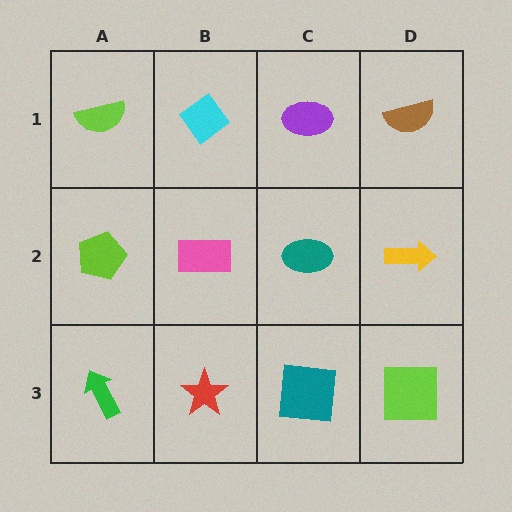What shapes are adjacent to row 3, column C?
A teal ellipse (row 2, column C), a red star (row 3, column B), a lime square (row 3, column D).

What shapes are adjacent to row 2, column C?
A purple ellipse (row 1, column C), a teal square (row 3, column C), a pink rectangle (row 2, column B), a yellow arrow (row 2, column D).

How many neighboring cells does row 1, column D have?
2.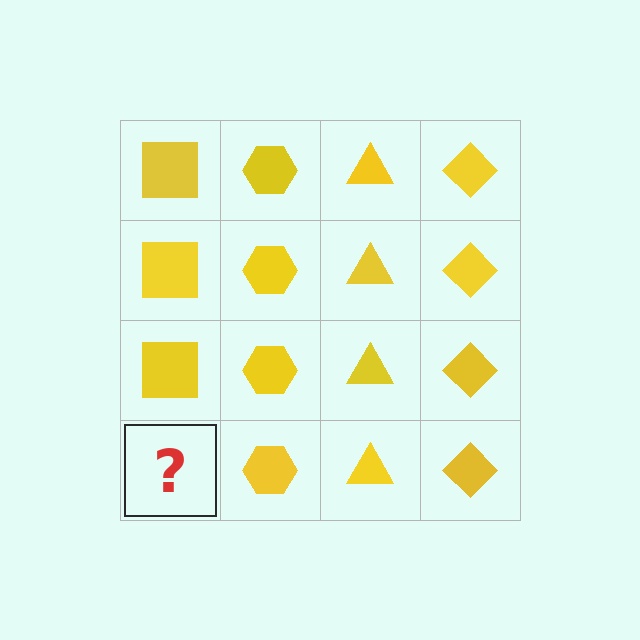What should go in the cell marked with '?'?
The missing cell should contain a yellow square.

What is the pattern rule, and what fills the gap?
The rule is that each column has a consistent shape. The gap should be filled with a yellow square.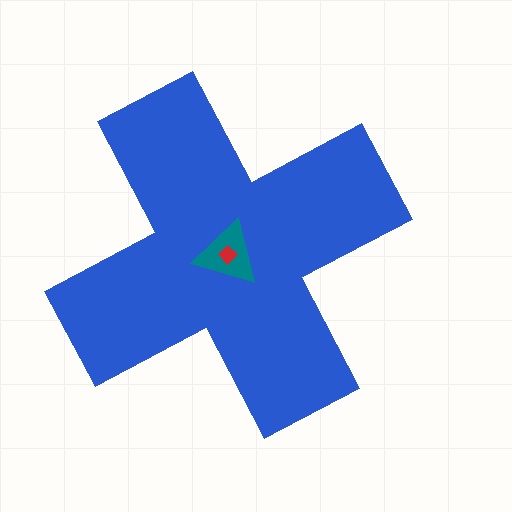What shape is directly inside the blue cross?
The teal triangle.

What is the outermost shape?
The blue cross.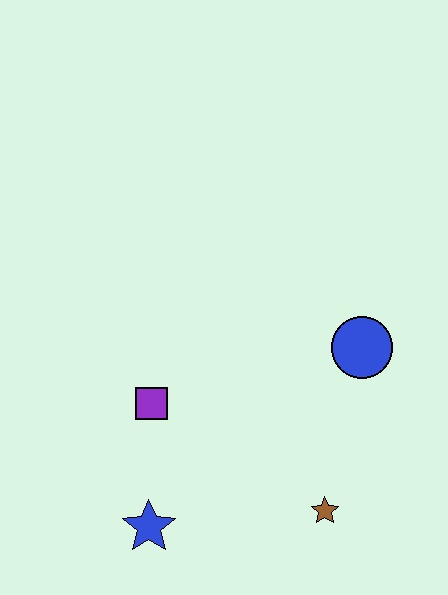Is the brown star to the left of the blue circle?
Yes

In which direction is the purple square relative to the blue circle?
The purple square is to the left of the blue circle.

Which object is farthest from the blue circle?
The blue star is farthest from the blue circle.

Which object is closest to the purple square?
The blue star is closest to the purple square.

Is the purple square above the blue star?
Yes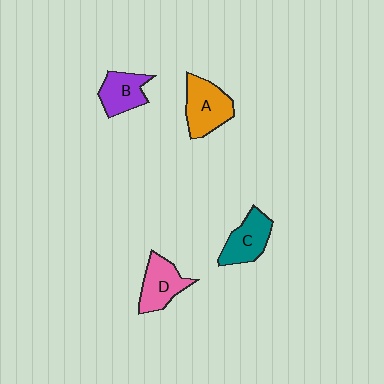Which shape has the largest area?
Shape A (orange).